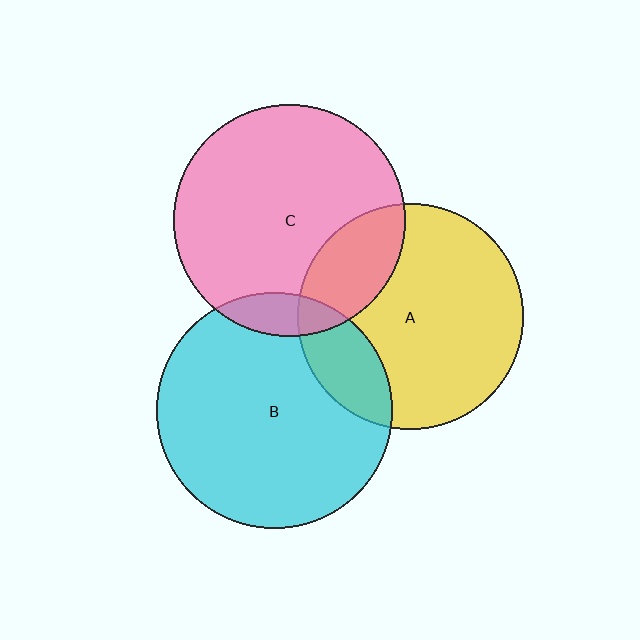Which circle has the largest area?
Circle B (cyan).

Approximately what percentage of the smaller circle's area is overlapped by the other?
Approximately 10%.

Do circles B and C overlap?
Yes.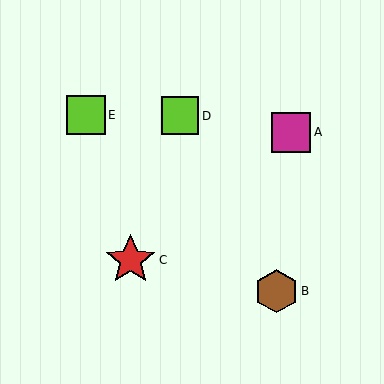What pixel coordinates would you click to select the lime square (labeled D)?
Click at (180, 116) to select the lime square D.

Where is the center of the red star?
The center of the red star is at (130, 260).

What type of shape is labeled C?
Shape C is a red star.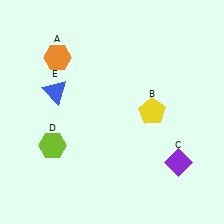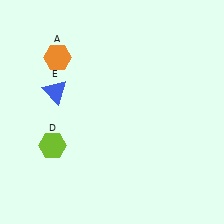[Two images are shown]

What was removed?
The purple diamond (C), the yellow pentagon (B) were removed in Image 2.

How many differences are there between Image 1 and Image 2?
There are 2 differences between the two images.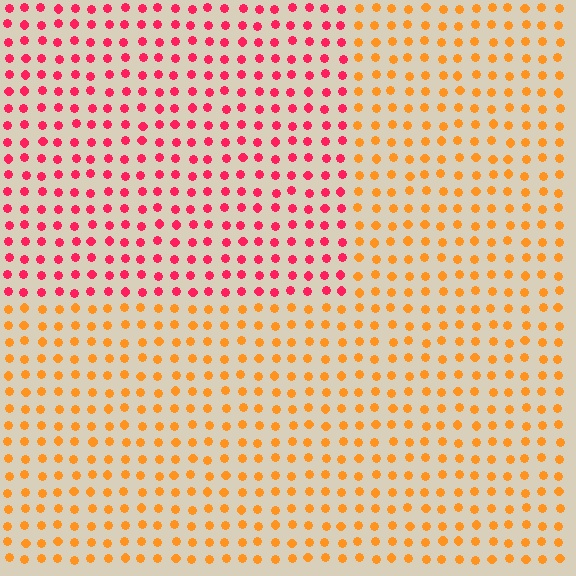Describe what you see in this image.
The image is filled with small orange elements in a uniform arrangement. A rectangle-shaped region is visible where the elements are tinted to a slightly different hue, forming a subtle color boundary.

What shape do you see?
I see a rectangle.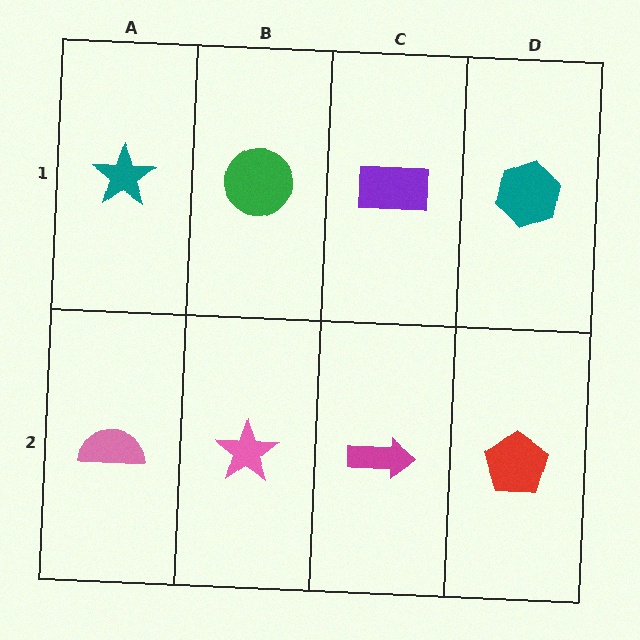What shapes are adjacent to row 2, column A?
A teal star (row 1, column A), a pink star (row 2, column B).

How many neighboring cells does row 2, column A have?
2.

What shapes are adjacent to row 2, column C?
A purple rectangle (row 1, column C), a pink star (row 2, column B), a red pentagon (row 2, column D).